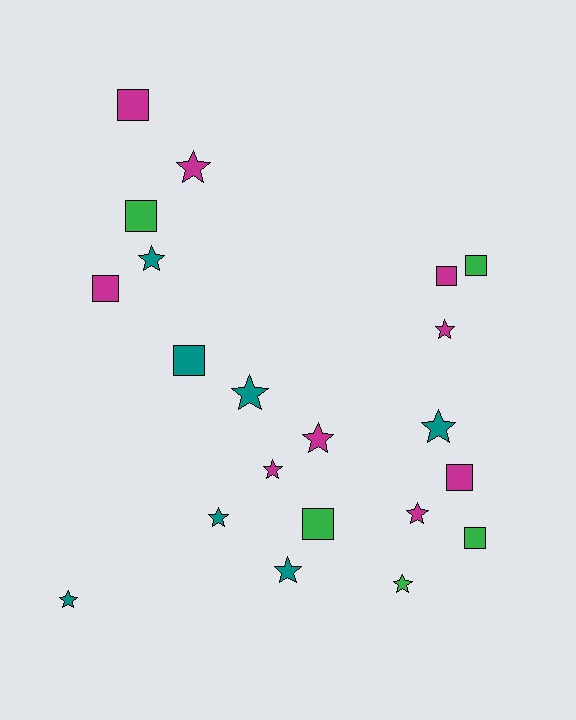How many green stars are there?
There is 1 green star.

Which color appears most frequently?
Magenta, with 9 objects.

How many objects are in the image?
There are 21 objects.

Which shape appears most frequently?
Star, with 12 objects.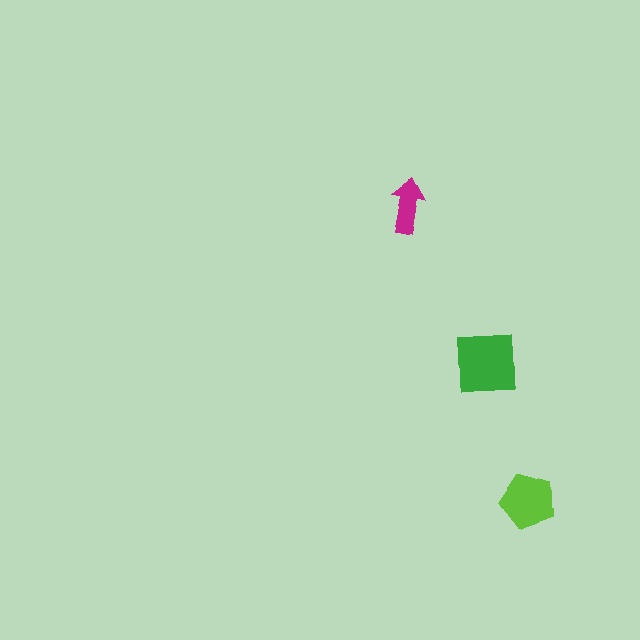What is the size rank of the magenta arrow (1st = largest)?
3rd.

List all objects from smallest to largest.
The magenta arrow, the lime pentagon, the green square.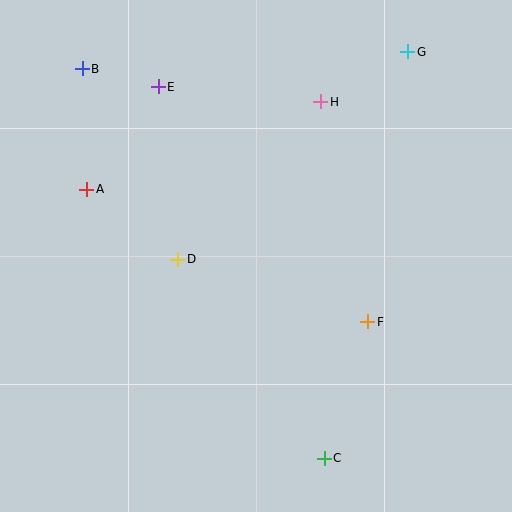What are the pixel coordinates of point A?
Point A is at (87, 189).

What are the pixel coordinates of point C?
Point C is at (324, 458).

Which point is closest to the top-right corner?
Point G is closest to the top-right corner.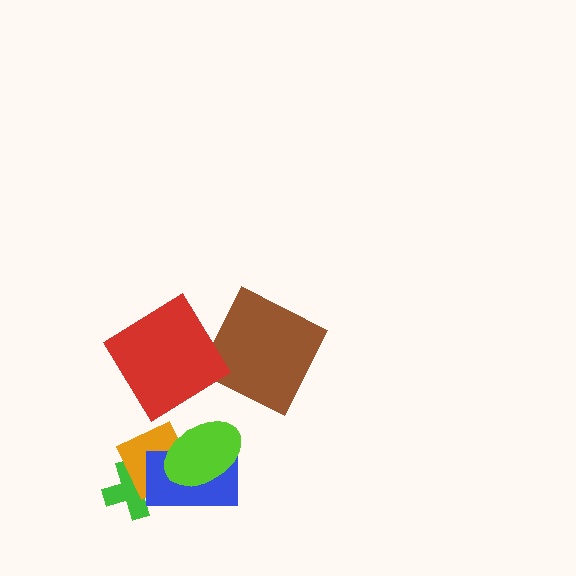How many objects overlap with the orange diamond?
3 objects overlap with the orange diamond.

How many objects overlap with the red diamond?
0 objects overlap with the red diamond.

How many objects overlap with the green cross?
2 objects overlap with the green cross.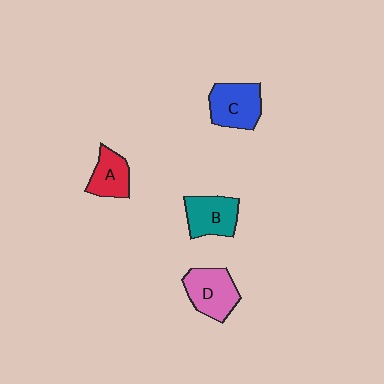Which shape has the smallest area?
Shape A (red).